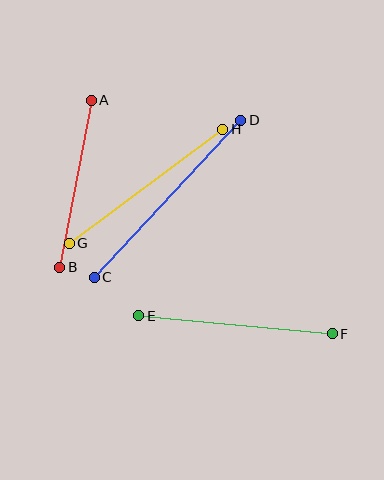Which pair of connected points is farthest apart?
Points C and D are farthest apart.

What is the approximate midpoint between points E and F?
The midpoint is at approximately (235, 325) pixels.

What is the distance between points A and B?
The distance is approximately 170 pixels.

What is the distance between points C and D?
The distance is approximately 215 pixels.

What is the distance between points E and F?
The distance is approximately 194 pixels.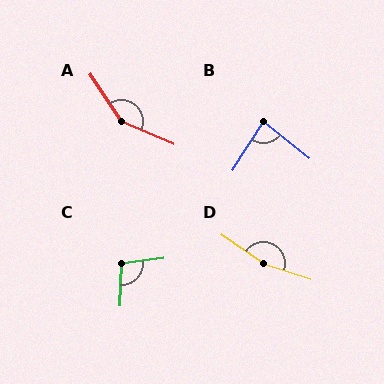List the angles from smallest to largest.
B (83°), C (99°), A (147°), D (163°).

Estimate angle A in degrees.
Approximately 147 degrees.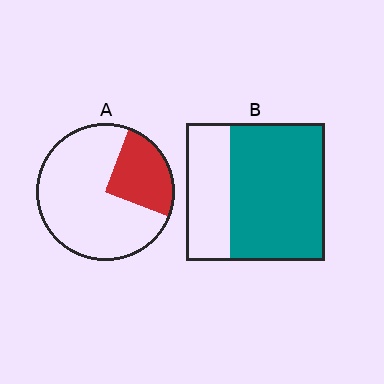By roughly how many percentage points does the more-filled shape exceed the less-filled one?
By roughly 45 percentage points (B over A).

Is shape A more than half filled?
No.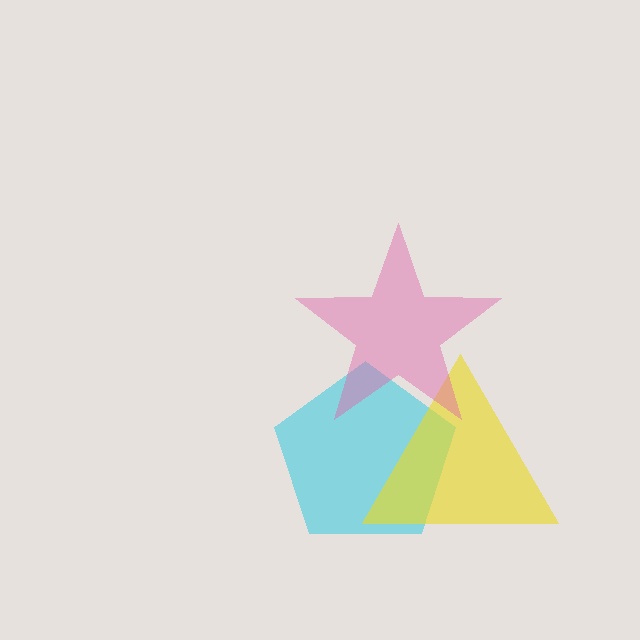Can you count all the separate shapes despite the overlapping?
Yes, there are 3 separate shapes.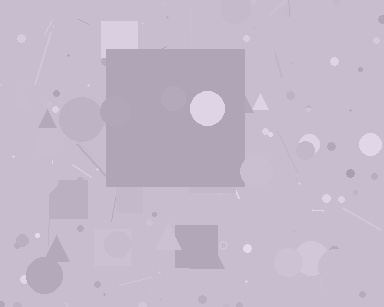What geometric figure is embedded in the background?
A square is embedded in the background.